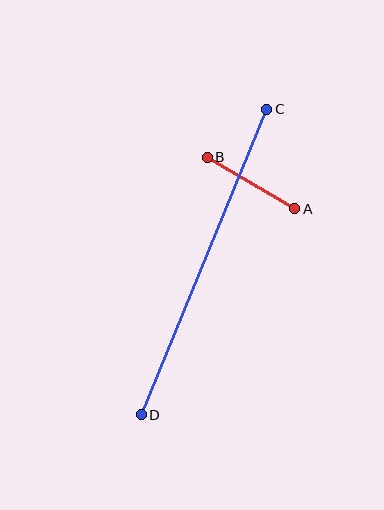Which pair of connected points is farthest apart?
Points C and D are farthest apart.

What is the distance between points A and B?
The distance is approximately 101 pixels.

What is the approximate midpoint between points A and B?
The midpoint is at approximately (251, 183) pixels.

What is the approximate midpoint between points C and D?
The midpoint is at approximately (204, 262) pixels.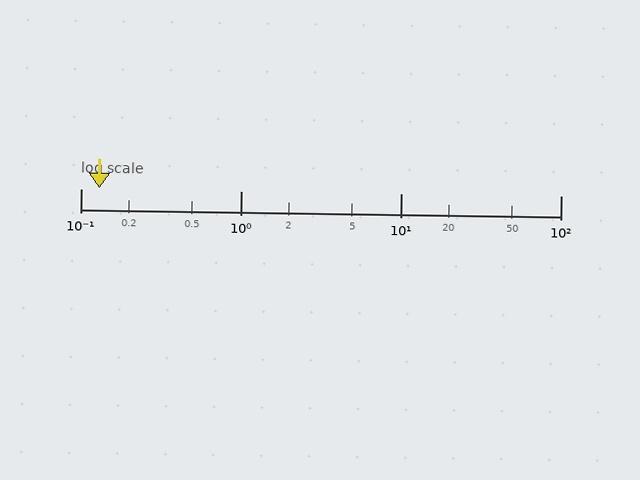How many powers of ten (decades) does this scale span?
The scale spans 3 decades, from 0.1 to 100.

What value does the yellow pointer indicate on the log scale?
The pointer indicates approximately 0.13.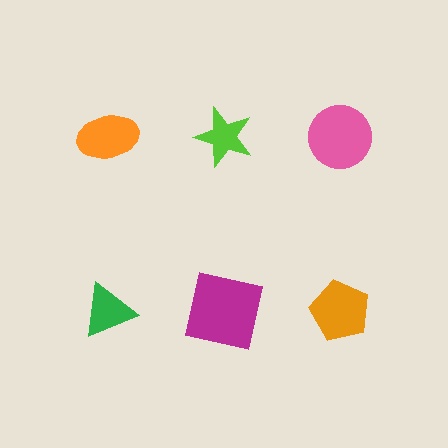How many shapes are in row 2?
3 shapes.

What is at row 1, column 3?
A pink circle.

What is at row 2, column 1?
A green triangle.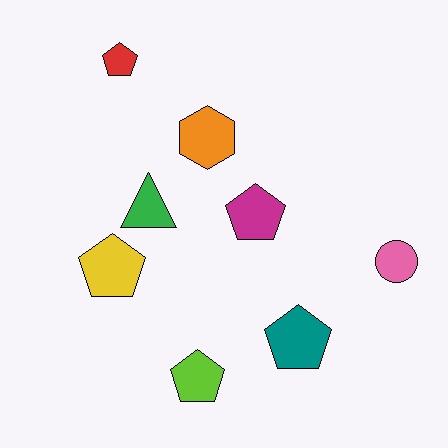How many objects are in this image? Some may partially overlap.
There are 8 objects.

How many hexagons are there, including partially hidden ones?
There is 1 hexagon.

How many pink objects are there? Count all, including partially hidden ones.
There is 1 pink object.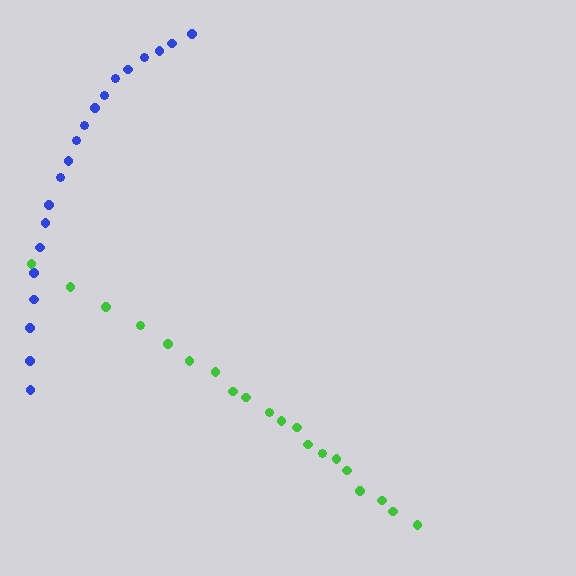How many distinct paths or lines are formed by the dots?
There are 2 distinct paths.